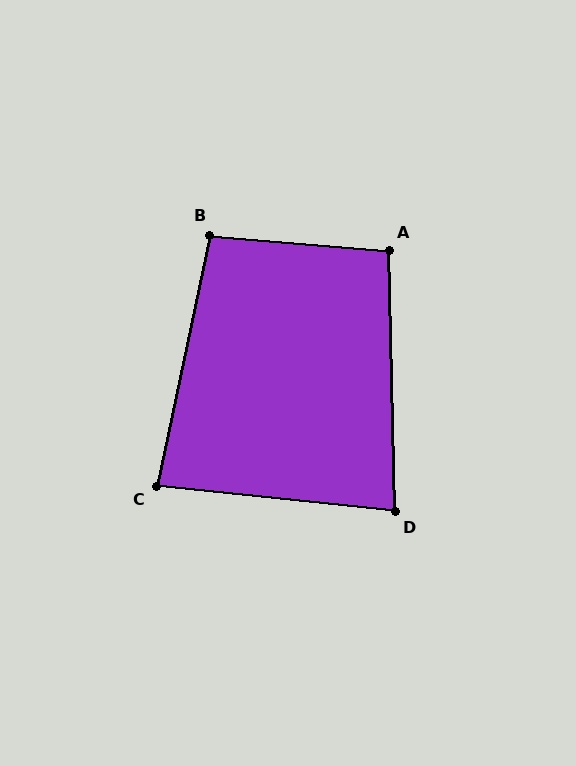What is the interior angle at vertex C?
Approximately 84 degrees (acute).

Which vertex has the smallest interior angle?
D, at approximately 83 degrees.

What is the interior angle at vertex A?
Approximately 96 degrees (obtuse).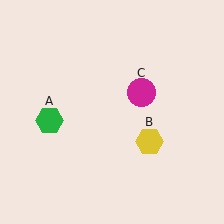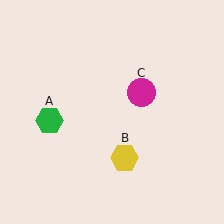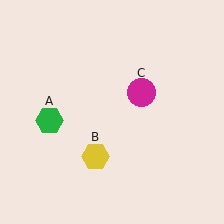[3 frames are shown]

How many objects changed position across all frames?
1 object changed position: yellow hexagon (object B).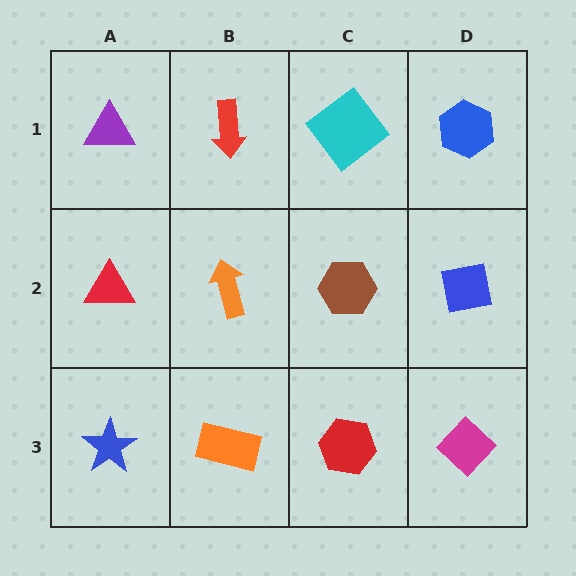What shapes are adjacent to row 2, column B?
A red arrow (row 1, column B), an orange rectangle (row 3, column B), a red triangle (row 2, column A), a brown hexagon (row 2, column C).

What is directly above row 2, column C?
A cyan diamond.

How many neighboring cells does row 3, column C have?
3.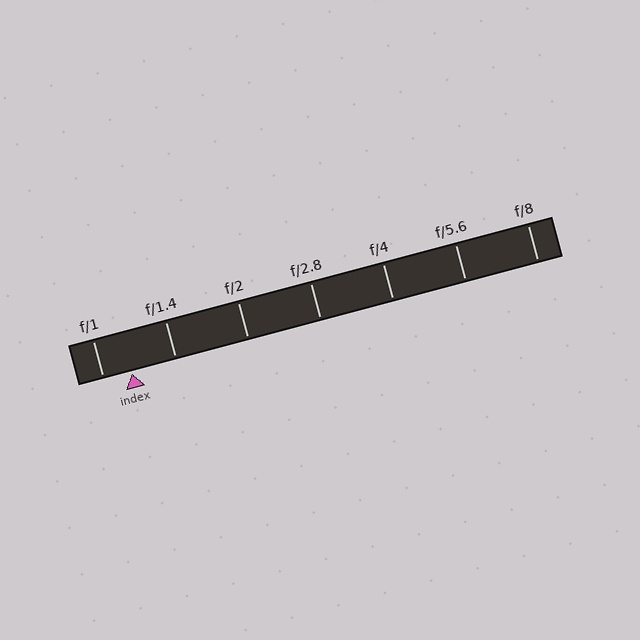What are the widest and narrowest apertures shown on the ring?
The widest aperture shown is f/1 and the narrowest is f/8.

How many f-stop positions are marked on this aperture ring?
There are 7 f-stop positions marked.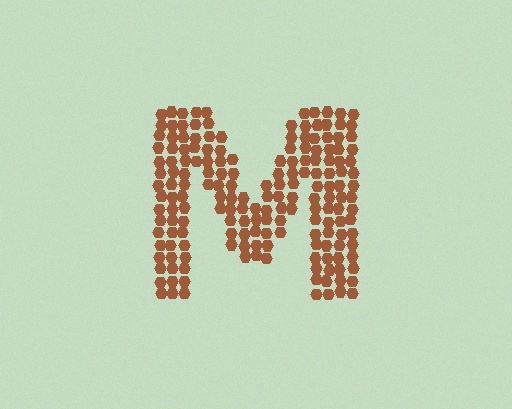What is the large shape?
The large shape is the letter M.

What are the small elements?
The small elements are hexagons.